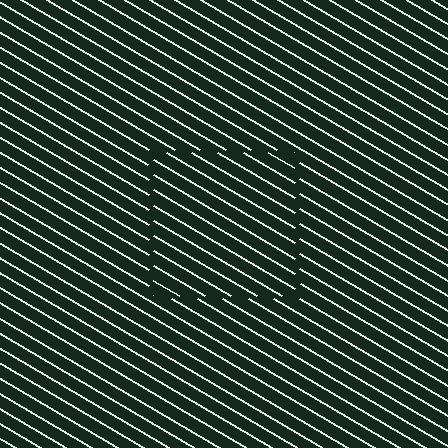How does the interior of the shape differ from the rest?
The interior of the shape contains the same grating, shifted by half a period — the contour is defined by the phase discontinuity where line-ends from the inner and outer gratings abut.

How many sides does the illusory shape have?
4 sides — the line-ends trace a square.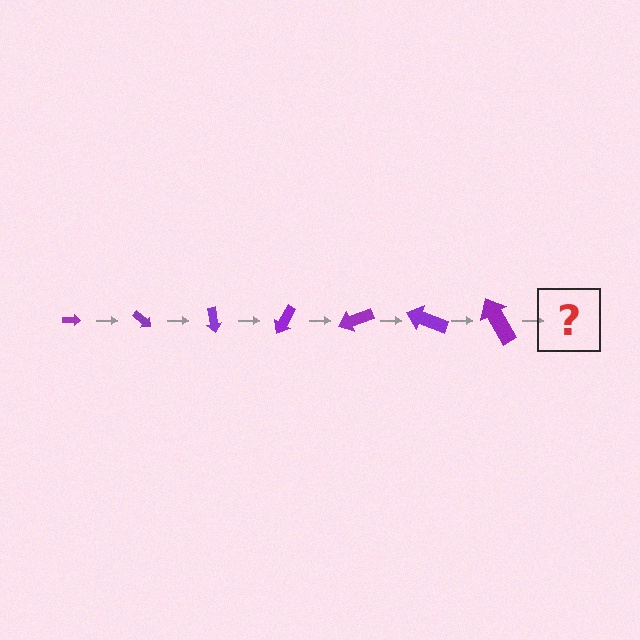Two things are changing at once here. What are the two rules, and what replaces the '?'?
The two rules are that the arrow grows larger each step and it rotates 40 degrees each step. The '?' should be an arrow, larger than the previous one and rotated 280 degrees from the start.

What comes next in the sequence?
The next element should be an arrow, larger than the previous one and rotated 280 degrees from the start.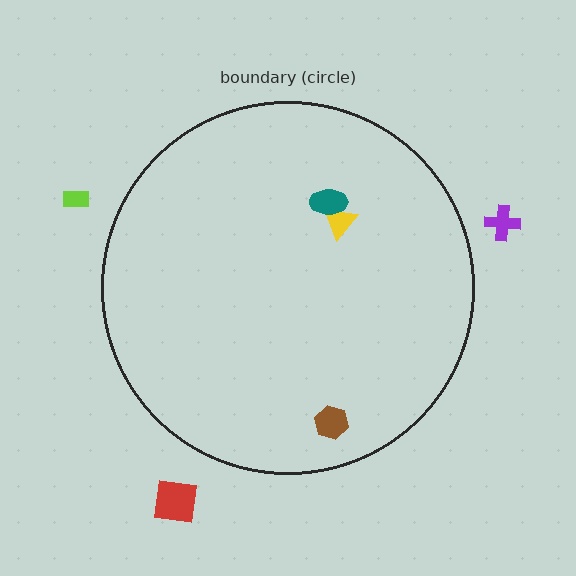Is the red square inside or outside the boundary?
Outside.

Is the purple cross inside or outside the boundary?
Outside.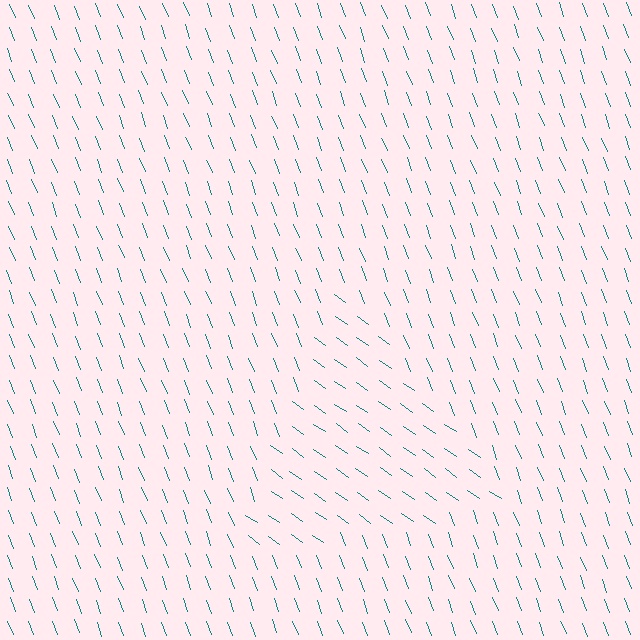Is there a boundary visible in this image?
Yes, there is a texture boundary formed by a change in line orientation.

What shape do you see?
I see a triangle.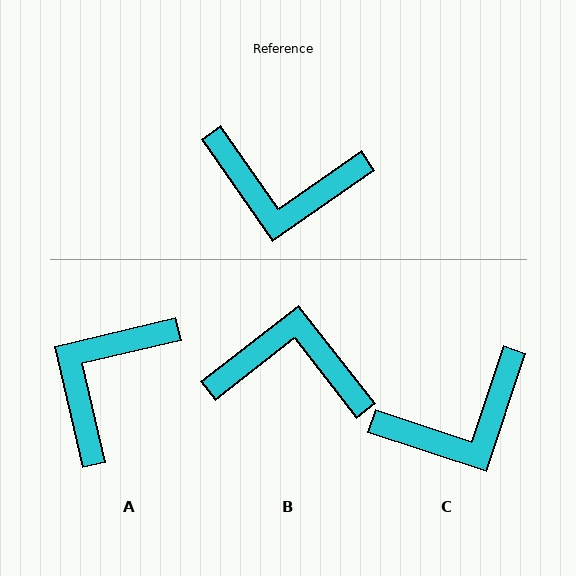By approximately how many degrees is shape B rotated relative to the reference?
Approximately 177 degrees clockwise.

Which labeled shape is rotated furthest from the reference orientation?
B, about 177 degrees away.